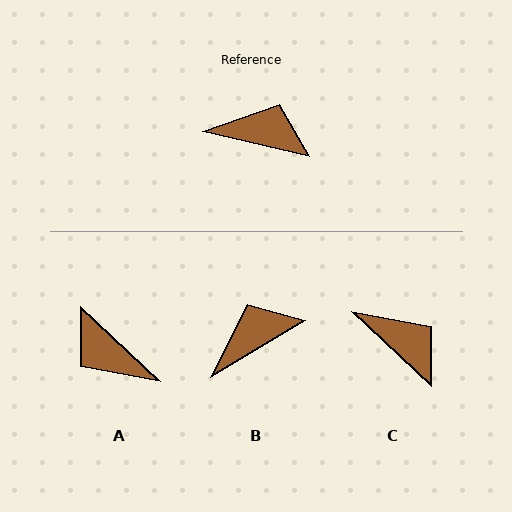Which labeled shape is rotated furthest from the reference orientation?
A, about 150 degrees away.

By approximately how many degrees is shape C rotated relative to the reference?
Approximately 29 degrees clockwise.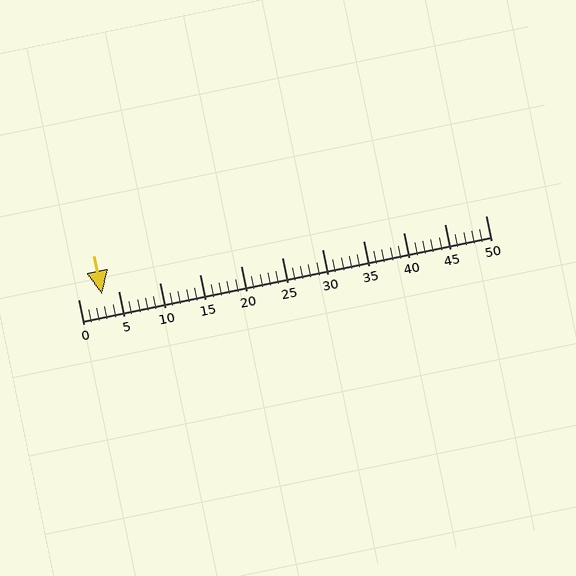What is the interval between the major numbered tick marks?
The major tick marks are spaced 5 units apart.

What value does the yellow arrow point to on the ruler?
The yellow arrow points to approximately 3.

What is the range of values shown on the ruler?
The ruler shows values from 0 to 50.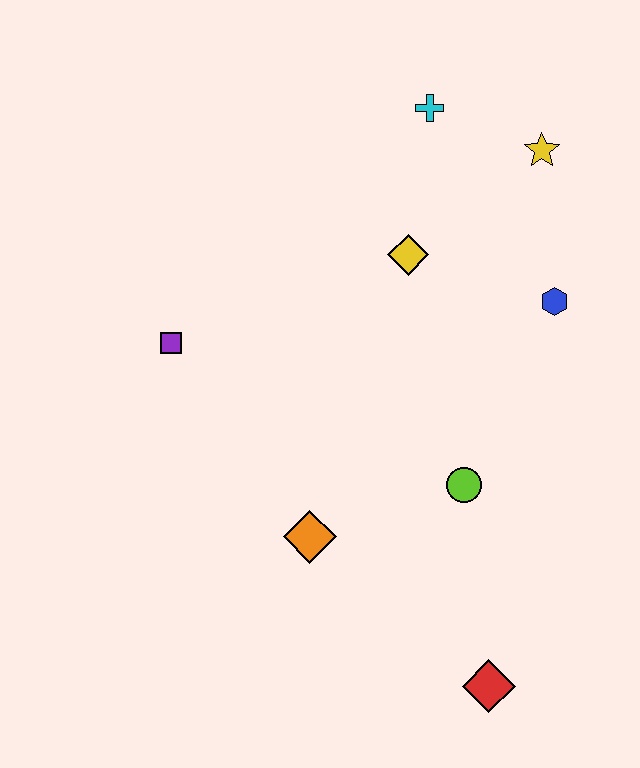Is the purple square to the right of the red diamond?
No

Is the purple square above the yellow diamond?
No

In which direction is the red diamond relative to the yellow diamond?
The red diamond is below the yellow diamond.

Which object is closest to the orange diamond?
The lime circle is closest to the orange diamond.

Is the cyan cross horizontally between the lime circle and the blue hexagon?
No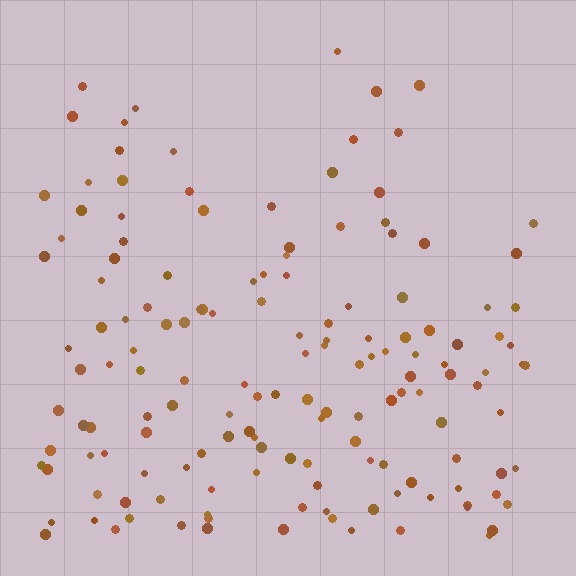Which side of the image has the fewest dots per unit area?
The top.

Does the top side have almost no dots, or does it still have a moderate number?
Still a moderate number, just noticeably fewer than the bottom.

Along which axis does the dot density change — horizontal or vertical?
Vertical.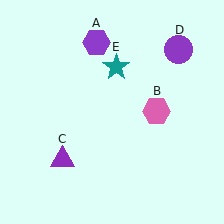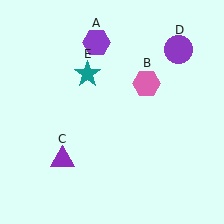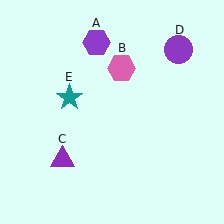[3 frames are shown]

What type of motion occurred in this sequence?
The pink hexagon (object B), teal star (object E) rotated counterclockwise around the center of the scene.